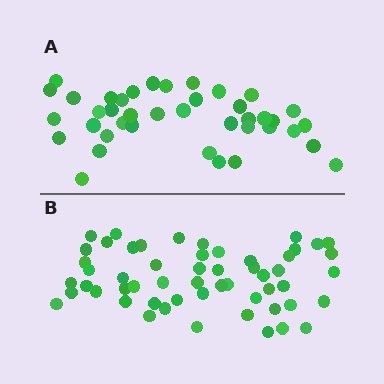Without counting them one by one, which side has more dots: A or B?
Region B (the bottom region) has more dots.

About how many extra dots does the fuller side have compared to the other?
Region B has approximately 15 more dots than region A.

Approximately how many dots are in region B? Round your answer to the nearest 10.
About 60 dots. (The exact count is 55, which rounds to 60.)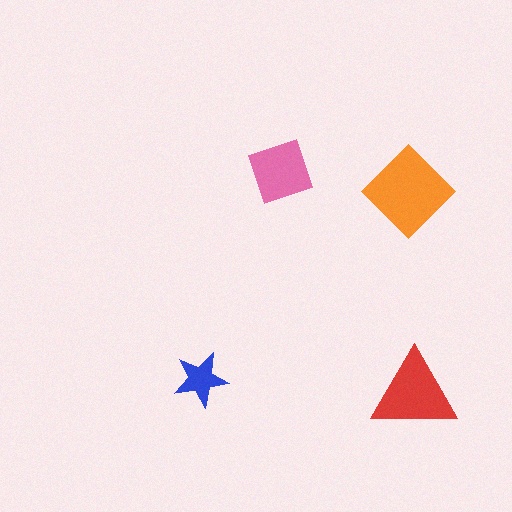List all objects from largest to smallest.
The orange diamond, the red triangle, the pink square, the blue star.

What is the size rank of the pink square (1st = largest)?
3rd.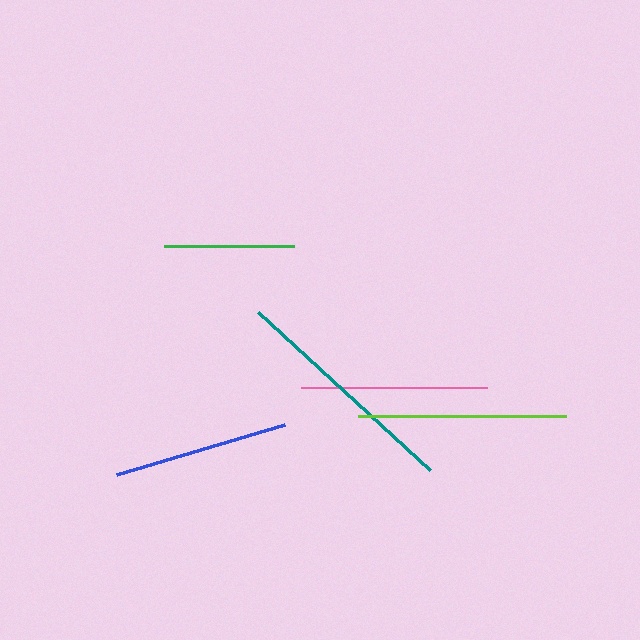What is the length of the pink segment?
The pink segment is approximately 186 pixels long.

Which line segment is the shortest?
The green line is the shortest at approximately 130 pixels.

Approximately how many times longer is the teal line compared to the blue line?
The teal line is approximately 1.3 times the length of the blue line.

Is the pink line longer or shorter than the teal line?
The teal line is longer than the pink line.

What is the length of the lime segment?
The lime segment is approximately 208 pixels long.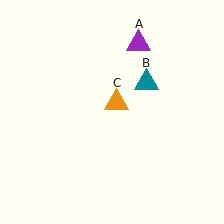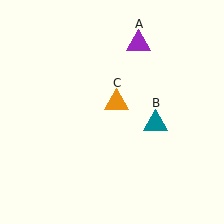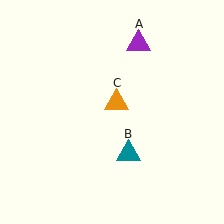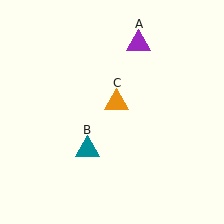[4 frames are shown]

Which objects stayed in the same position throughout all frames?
Purple triangle (object A) and orange triangle (object C) remained stationary.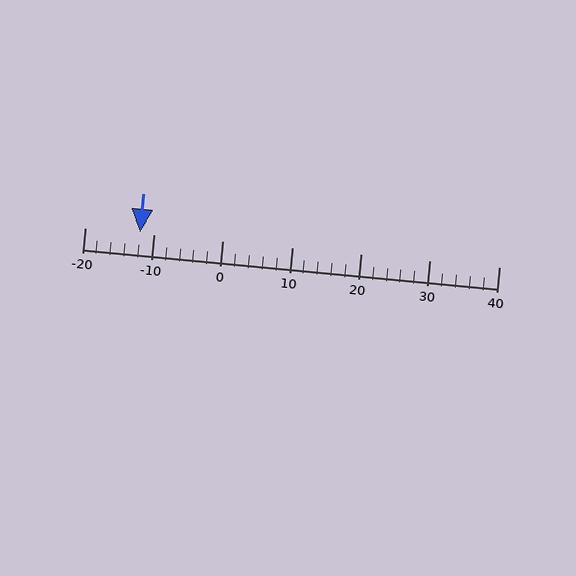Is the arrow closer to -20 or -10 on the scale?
The arrow is closer to -10.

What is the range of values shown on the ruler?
The ruler shows values from -20 to 40.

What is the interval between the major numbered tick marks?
The major tick marks are spaced 10 units apart.